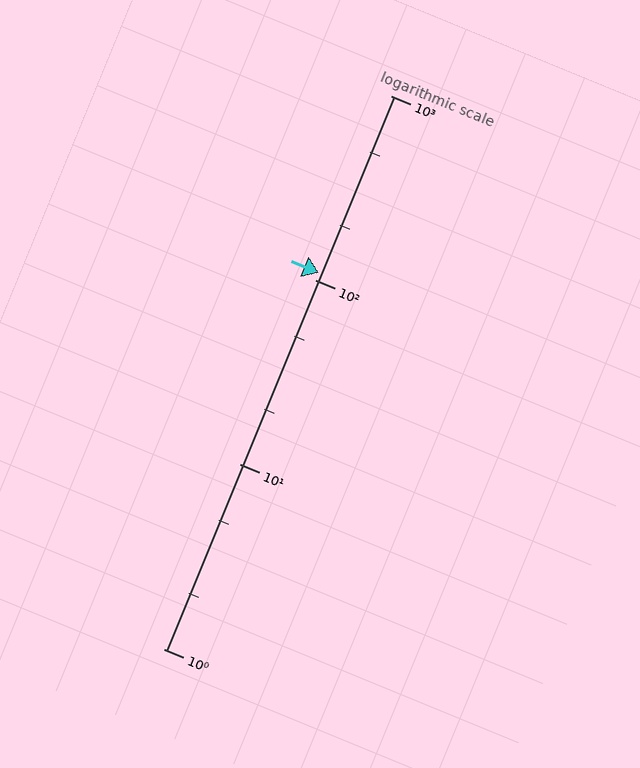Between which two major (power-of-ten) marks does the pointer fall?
The pointer is between 100 and 1000.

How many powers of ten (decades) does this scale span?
The scale spans 3 decades, from 1 to 1000.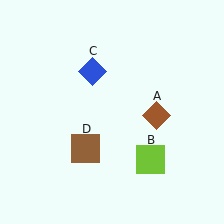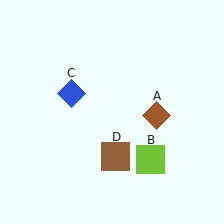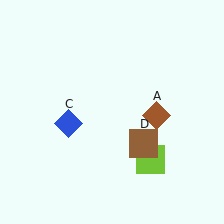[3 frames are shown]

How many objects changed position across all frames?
2 objects changed position: blue diamond (object C), brown square (object D).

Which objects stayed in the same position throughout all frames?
Brown diamond (object A) and lime square (object B) remained stationary.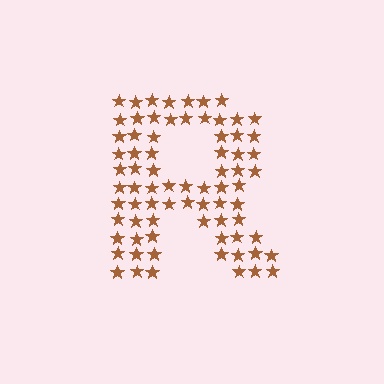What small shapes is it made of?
It is made of small stars.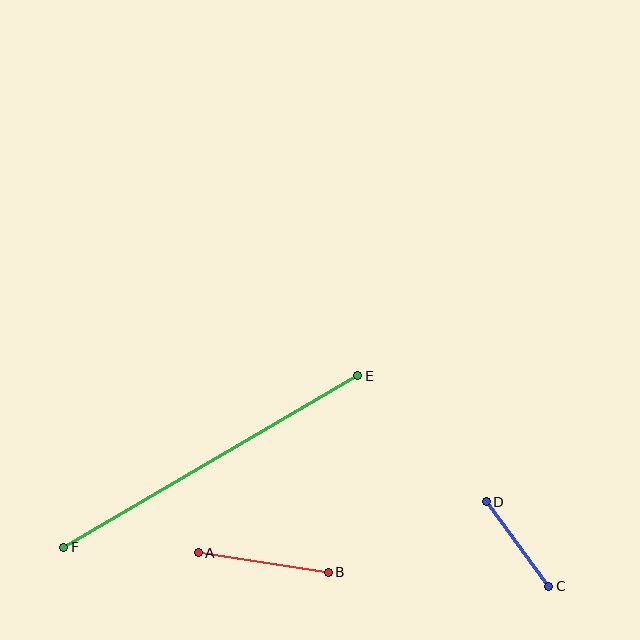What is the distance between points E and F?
The distance is approximately 340 pixels.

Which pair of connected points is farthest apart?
Points E and F are farthest apart.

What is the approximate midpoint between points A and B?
The midpoint is at approximately (263, 562) pixels.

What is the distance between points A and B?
The distance is approximately 131 pixels.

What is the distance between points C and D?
The distance is approximately 105 pixels.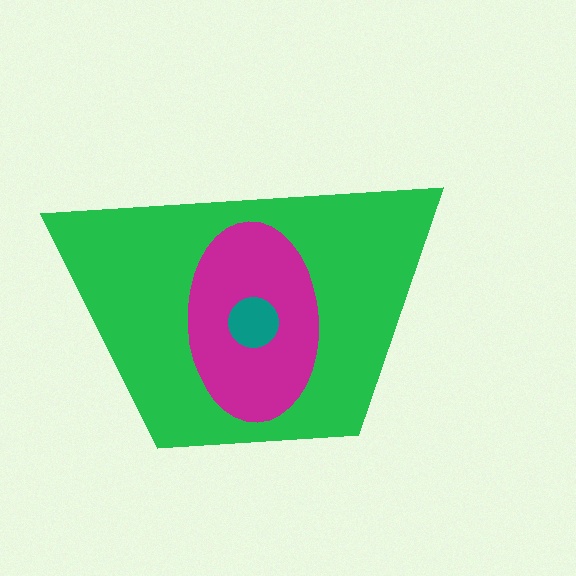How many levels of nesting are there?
3.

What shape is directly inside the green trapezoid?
The magenta ellipse.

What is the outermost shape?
The green trapezoid.